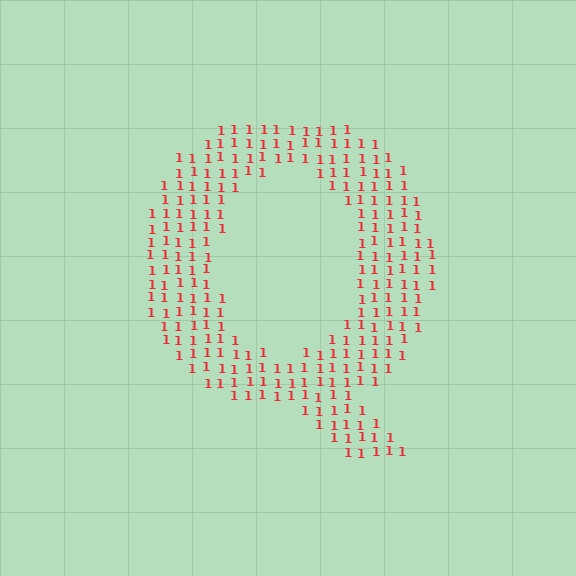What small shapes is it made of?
It is made of small digit 1's.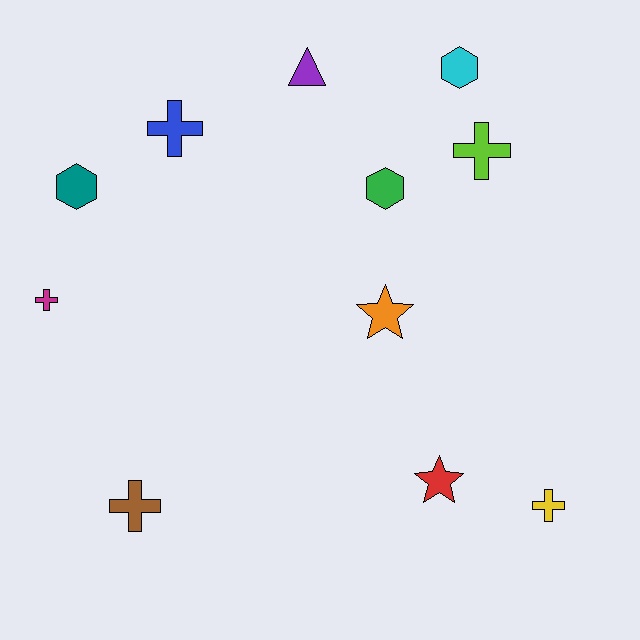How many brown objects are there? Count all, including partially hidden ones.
There is 1 brown object.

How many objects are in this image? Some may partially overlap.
There are 11 objects.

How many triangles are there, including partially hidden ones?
There is 1 triangle.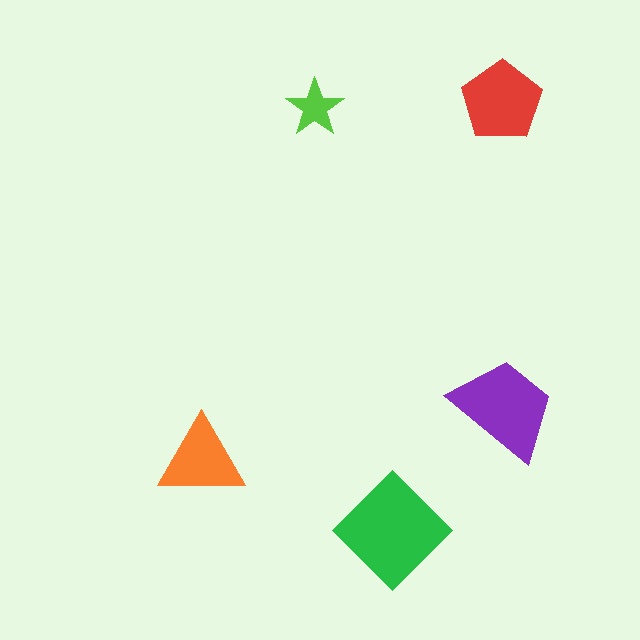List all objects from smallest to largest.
The lime star, the orange triangle, the red pentagon, the purple trapezoid, the green diamond.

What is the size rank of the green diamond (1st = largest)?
1st.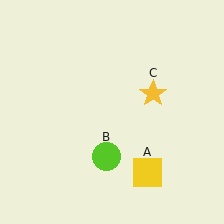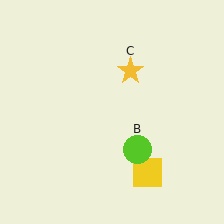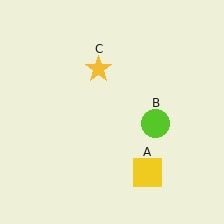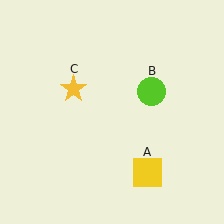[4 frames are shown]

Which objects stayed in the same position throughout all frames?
Yellow square (object A) remained stationary.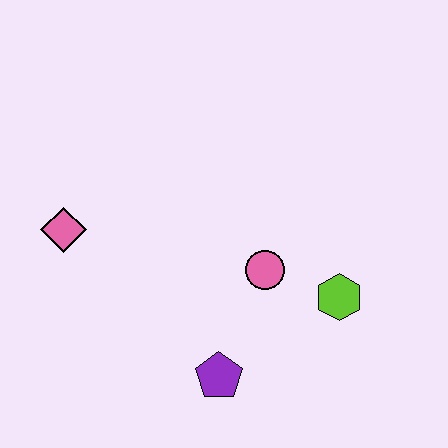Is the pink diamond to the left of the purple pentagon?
Yes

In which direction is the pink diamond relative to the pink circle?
The pink diamond is to the left of the pink circle.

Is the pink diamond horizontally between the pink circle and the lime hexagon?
No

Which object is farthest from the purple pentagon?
The pink diamond is farthest from the purple pentagon.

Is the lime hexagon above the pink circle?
No